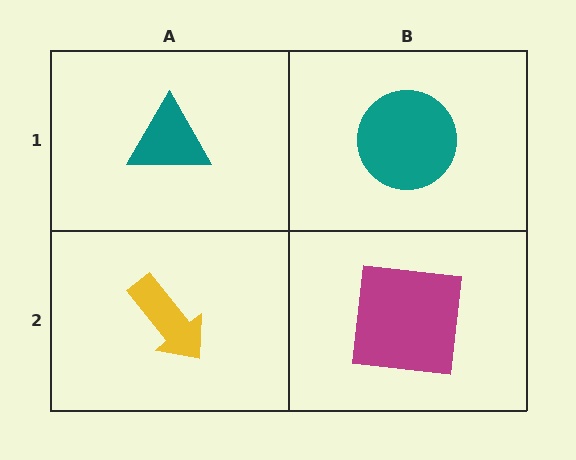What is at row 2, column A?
A yellow arrow.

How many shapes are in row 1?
2 shapes.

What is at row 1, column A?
A teal triangle.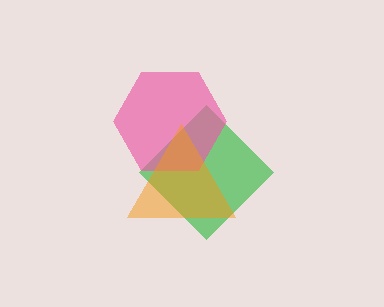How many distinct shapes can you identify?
There are 3 distinct shapes: a green diamond, a pink hexagon, an orange triangle.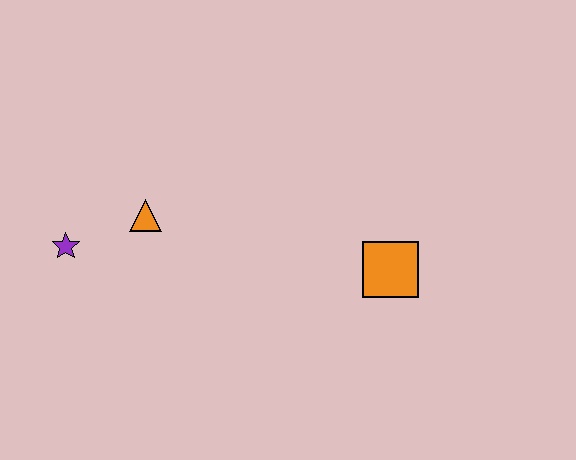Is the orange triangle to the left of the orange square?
Yes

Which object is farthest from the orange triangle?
The orange square is farthest from the orange triangle.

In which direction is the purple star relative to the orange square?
The purple star is to the left of the orange square.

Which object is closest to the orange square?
The orange triangle is closest to the orange square.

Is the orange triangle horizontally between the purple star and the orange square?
Yes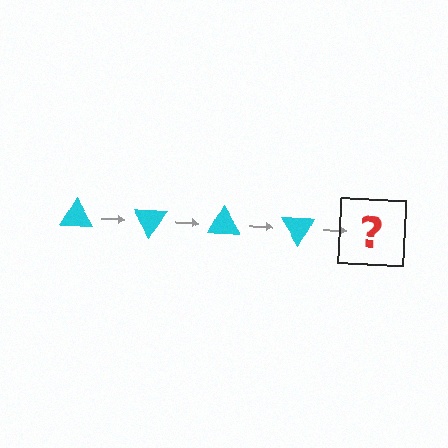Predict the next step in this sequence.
The next step is a cyan triangle rotated 240 degrees.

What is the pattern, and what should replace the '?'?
The pattern is that the triangle rotates 60 degrees each step. The '?' should be a cyan triangle rotated 240 degrees.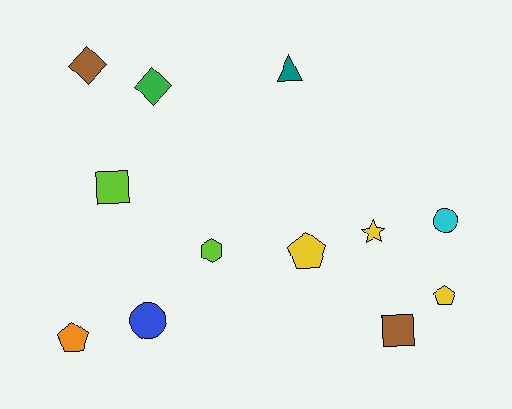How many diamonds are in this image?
There are 2 diamonds.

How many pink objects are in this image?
There are no pink objects.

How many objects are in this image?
There are 12 objects.